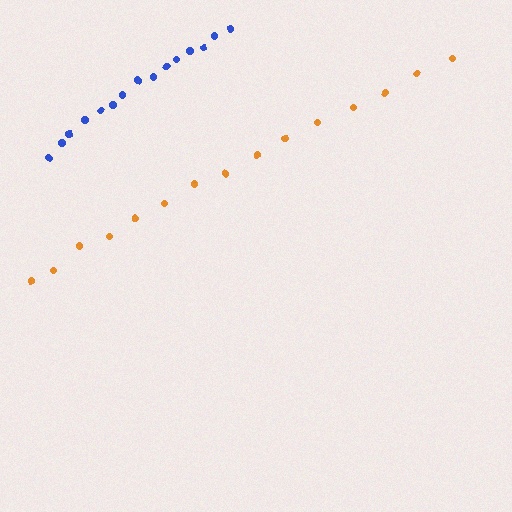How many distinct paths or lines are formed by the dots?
There are 2 distinct paths.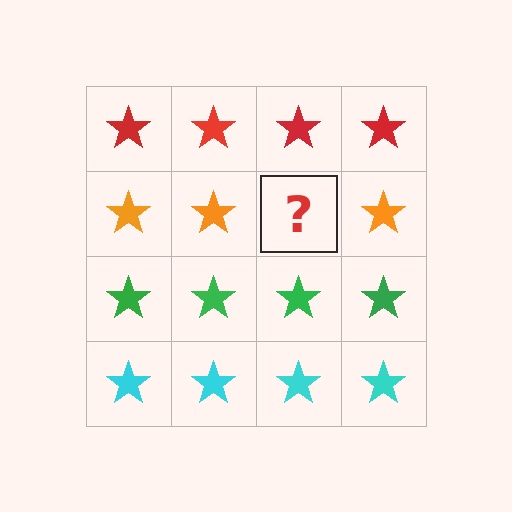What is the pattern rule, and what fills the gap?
The rule is that each row has a consistent color. The gap should be filled with an orange star.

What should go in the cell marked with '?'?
The missing cell should contain an orange star.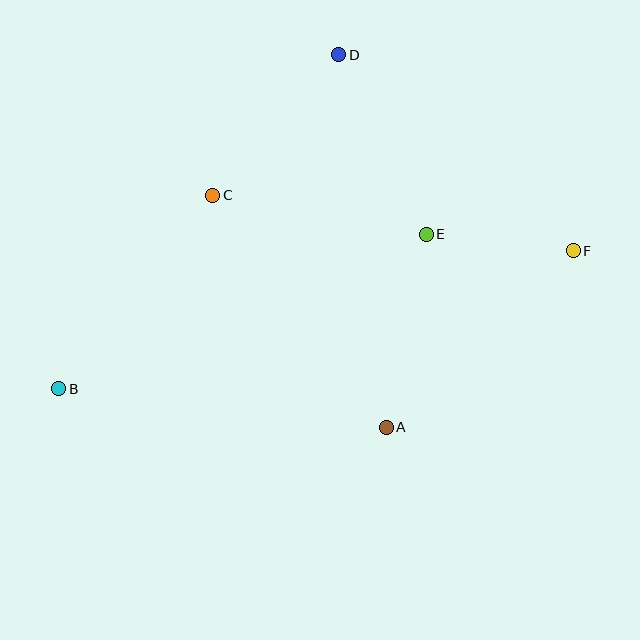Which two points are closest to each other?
Points E and F are closest to each other.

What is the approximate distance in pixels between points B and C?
The distance between B and C is approximately 248 pixels.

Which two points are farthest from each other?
Points B and F are farthest from each other.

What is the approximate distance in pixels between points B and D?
The distance between B and D is approximately 436 pixels.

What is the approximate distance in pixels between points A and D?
The distance between A and D is approximately 376 pixels.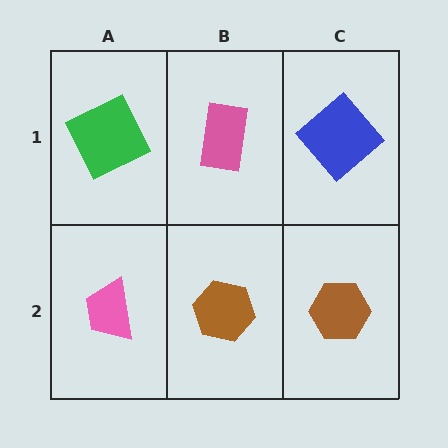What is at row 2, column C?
A brown hexagon.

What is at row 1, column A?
A green square.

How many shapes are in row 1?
3 shapes.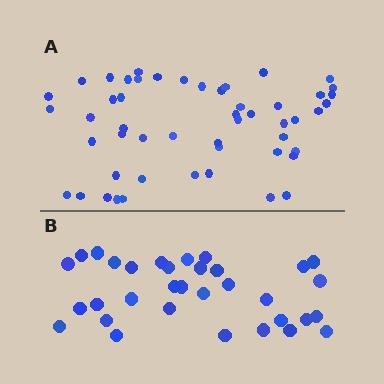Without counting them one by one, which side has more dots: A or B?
Region A (the top region) has more dots.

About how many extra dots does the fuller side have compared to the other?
Region A has approximately 20 more dots than region B.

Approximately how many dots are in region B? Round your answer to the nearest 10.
About 30 dots. (The exact count is 33, which rounds to 30.)